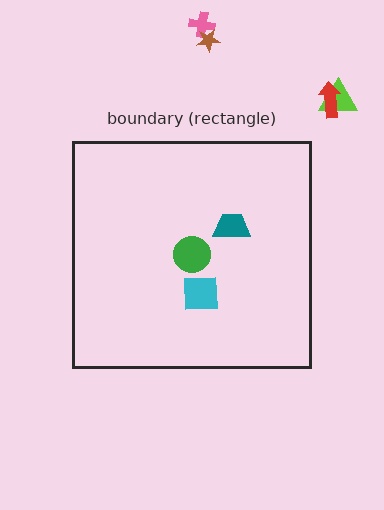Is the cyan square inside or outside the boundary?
Inside.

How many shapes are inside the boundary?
3 inside, 4 outside.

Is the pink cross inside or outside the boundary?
Outside.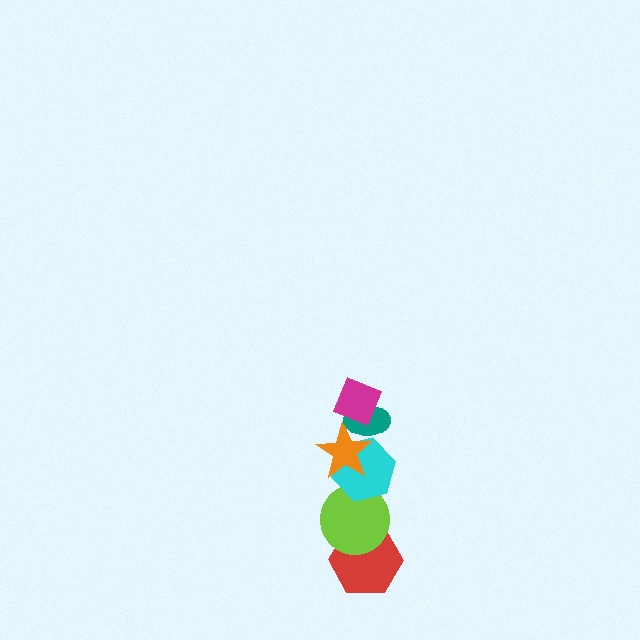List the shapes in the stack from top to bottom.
From top to bottom: the magenta diamond, the teal ellipse, the orange star, the cyan hexagon, the lime circle, the red hexagon.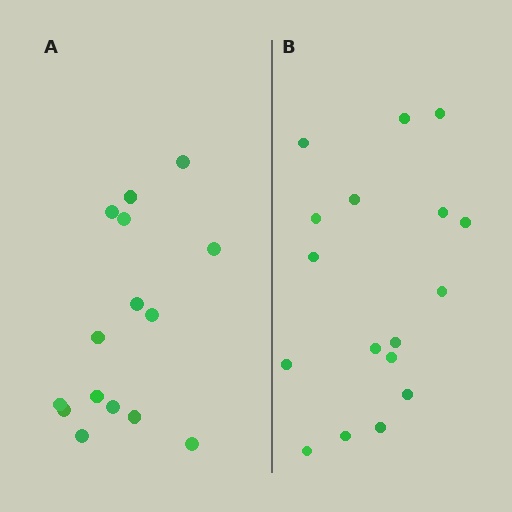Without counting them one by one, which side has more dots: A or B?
Region B (the right region) has more dots.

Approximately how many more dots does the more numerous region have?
Region B has just a few more — roughly 2 or 3 more dots than region A.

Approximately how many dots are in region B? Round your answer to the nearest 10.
About 20 dots. (The exact count is 17, which rounds to 20.)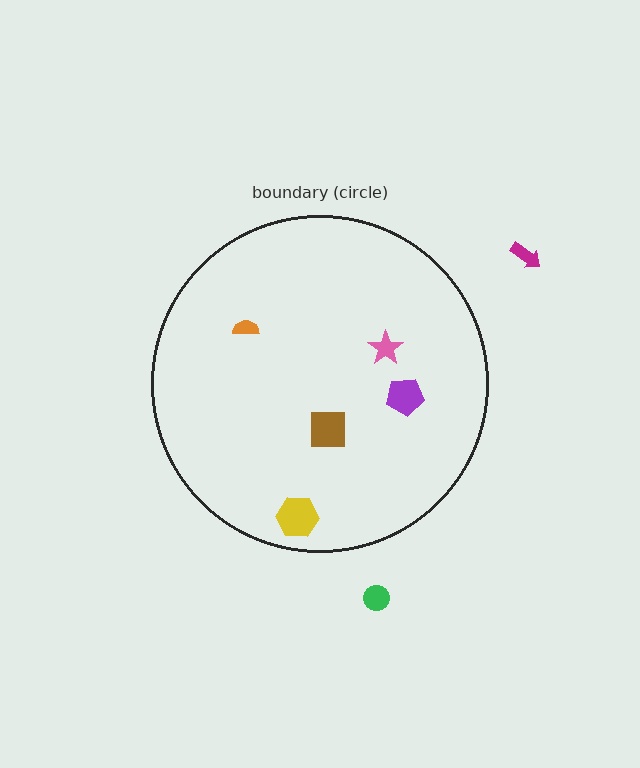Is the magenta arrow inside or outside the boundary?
Outside.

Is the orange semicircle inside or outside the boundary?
Inside.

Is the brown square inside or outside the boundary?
Inside.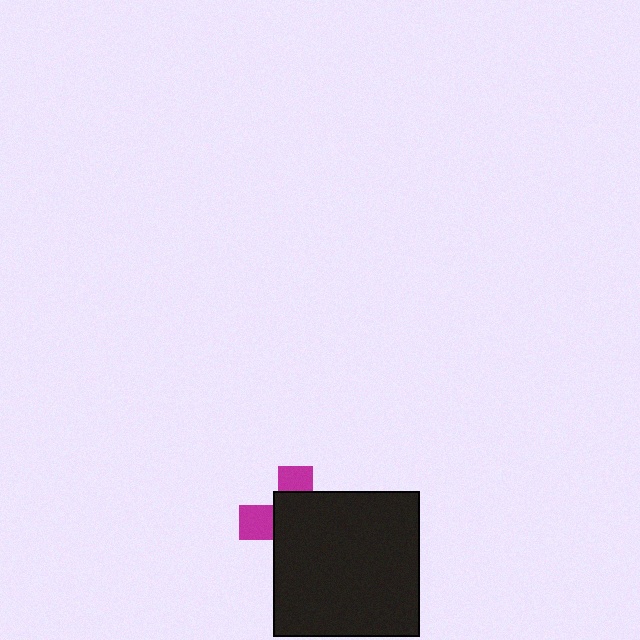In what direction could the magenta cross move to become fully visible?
The magenta cross could move toward the upper-left. That would shift it out from behind the black square entirely.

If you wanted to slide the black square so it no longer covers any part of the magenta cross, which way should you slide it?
Slide it toward the lower-right — that is the most direct way to separate the two shapes.